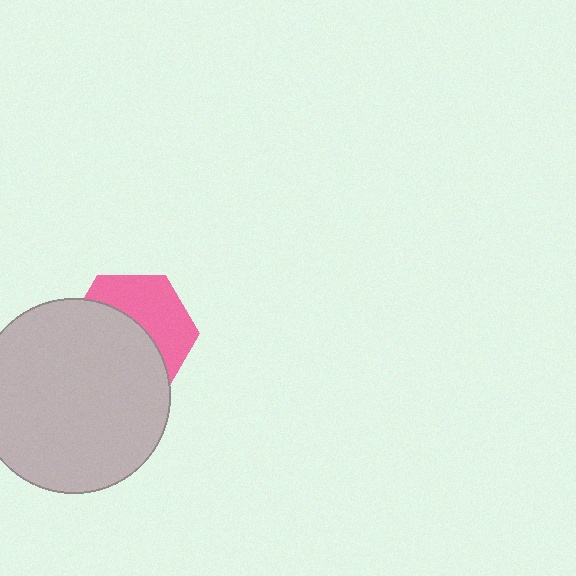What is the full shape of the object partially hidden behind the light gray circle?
The partially hidden object is a pink hexagon.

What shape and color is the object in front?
The object in front is a light gray circle.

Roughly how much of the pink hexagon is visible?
A small part of it is visible (roughly 44%).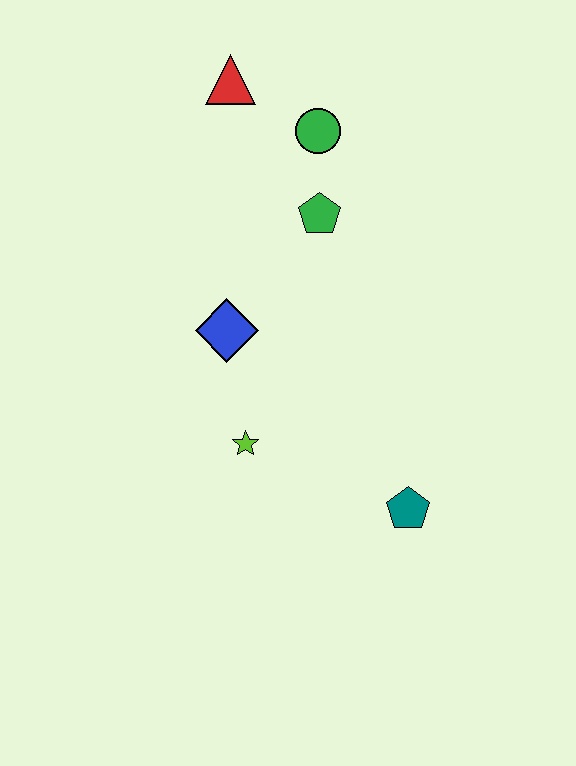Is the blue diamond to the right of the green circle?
No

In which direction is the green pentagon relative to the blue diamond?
The green pentagon is above the blue diamond.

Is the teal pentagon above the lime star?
No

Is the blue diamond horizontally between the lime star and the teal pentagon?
No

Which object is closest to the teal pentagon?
The lime star is closest to the teal pentagon.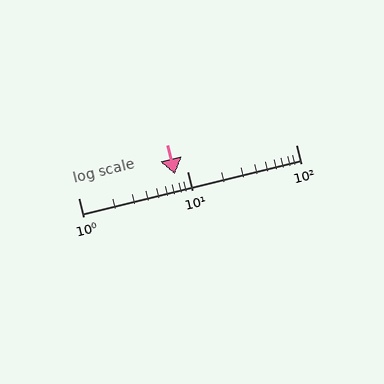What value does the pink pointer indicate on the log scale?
The pointer indicates approximately 7.8.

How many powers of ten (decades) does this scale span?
The scale spans 2 decades, from 1 to 100.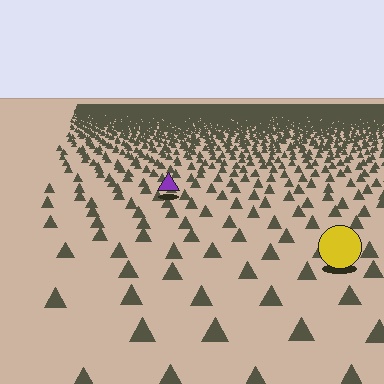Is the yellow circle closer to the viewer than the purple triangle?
Yes. The yellow circle is closer — you can tell from the texture gradient: the ground texture is coarser near it.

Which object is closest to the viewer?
The yellow circle is closest. The texture marks near it are larger and more spread out.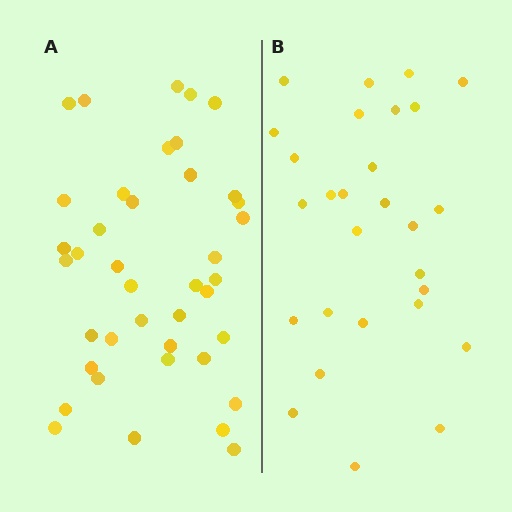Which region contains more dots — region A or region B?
Region A (the left region) has more dots.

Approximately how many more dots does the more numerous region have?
Region A has roughly 12 or so more dots than region B.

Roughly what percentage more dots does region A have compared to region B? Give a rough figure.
About 45% more.